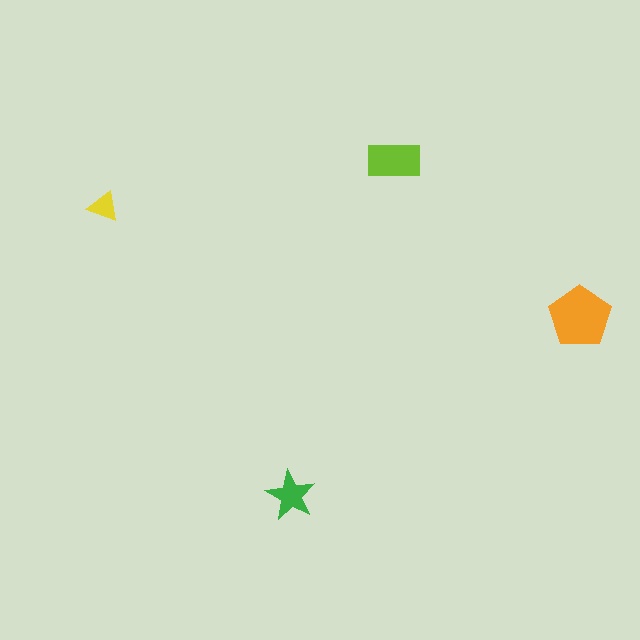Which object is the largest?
The orange pentagon.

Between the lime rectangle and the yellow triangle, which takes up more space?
The lime rectangle.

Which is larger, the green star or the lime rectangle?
The lime rectangle.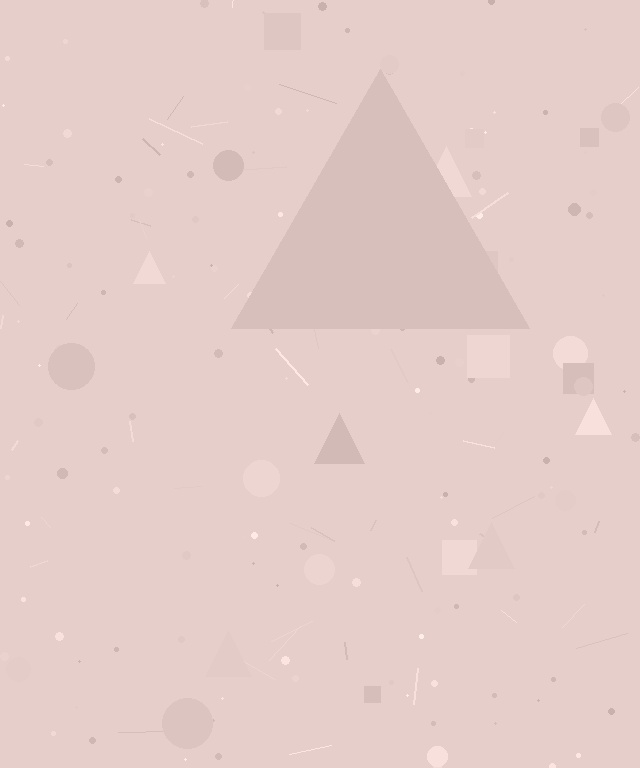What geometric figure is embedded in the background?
A triangle is embedded in the background.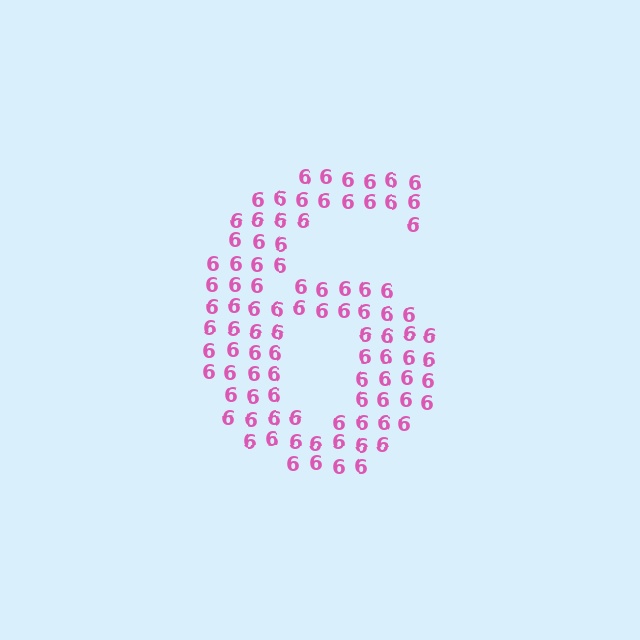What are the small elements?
The small elements are digit 6's.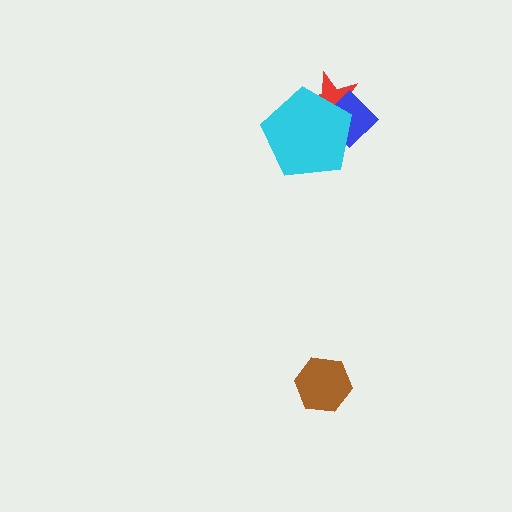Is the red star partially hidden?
Yes, it is partially covered by another shape.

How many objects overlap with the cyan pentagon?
2 objects overlap with the cyan pentagon.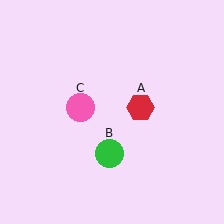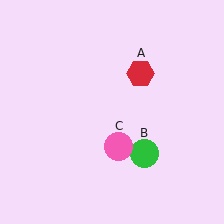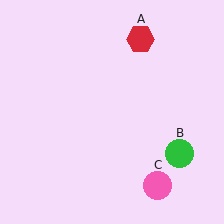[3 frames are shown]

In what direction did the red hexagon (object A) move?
The red hexagon (object A) moved up.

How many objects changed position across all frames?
3 objects changed position: red hexagon (object A), green circle (object B), pink circle (object C).